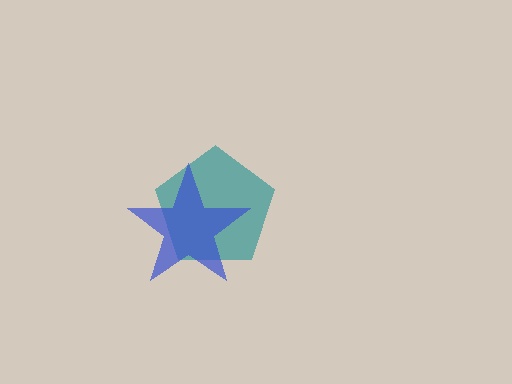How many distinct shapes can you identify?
There are 2 distinct shapes: a teal pentagon, a blue star.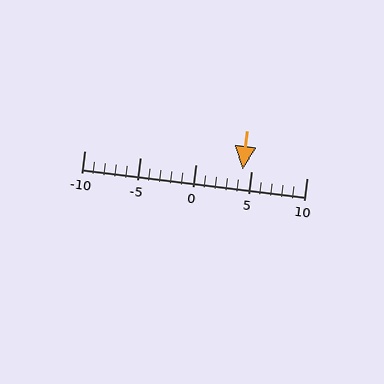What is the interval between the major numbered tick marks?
The major tick marks are spaced 5 units apart.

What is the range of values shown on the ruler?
The ruler shows values from -10 to 10.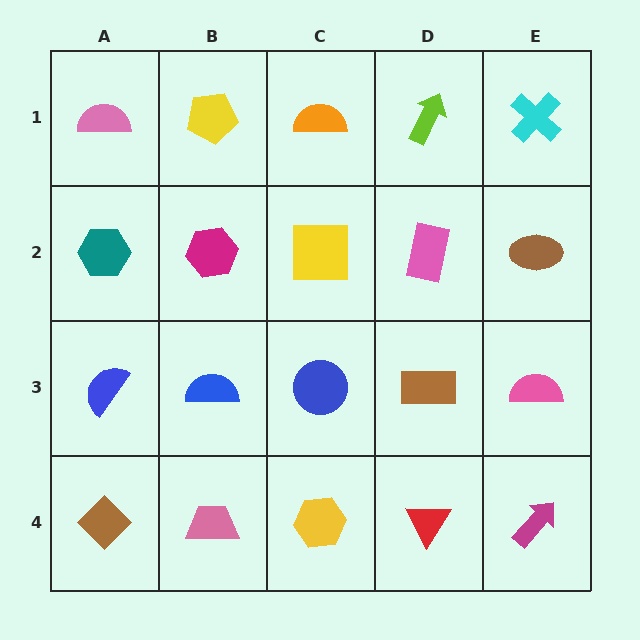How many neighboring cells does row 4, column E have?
2.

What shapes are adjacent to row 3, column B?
A magenta hexagon (row 2, column B), a pink trapezoid (row 4, column B), a blue semicircle (row 3, column A), a blue circle (row 3, column C).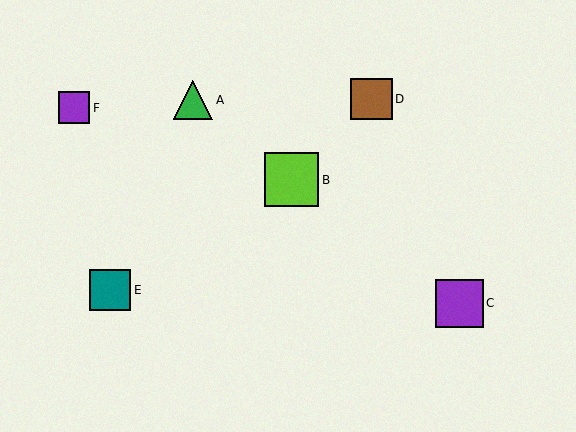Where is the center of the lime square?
The center of the lime square is at (291, 180).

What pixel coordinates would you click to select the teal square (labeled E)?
Click at (110, 290) to select the teal square E.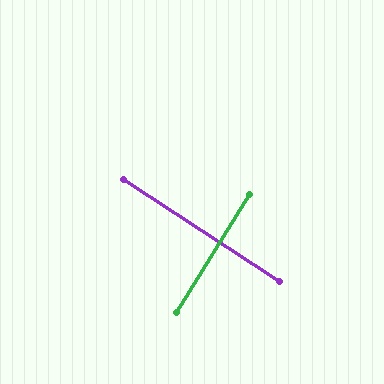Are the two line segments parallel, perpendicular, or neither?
Perpendicular — they meet at approximately 89°.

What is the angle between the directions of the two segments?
Approximately 89 degrees.